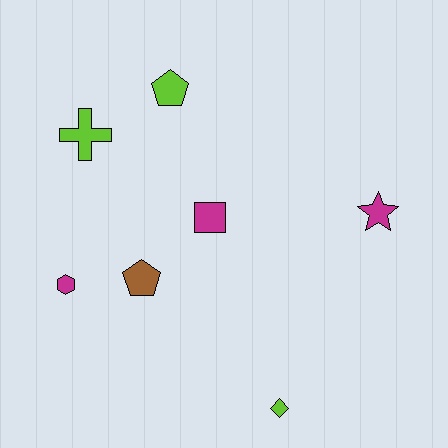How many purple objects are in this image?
There are no purple objects.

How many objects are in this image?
There are 7 objects.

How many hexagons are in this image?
There is 1 hexagon.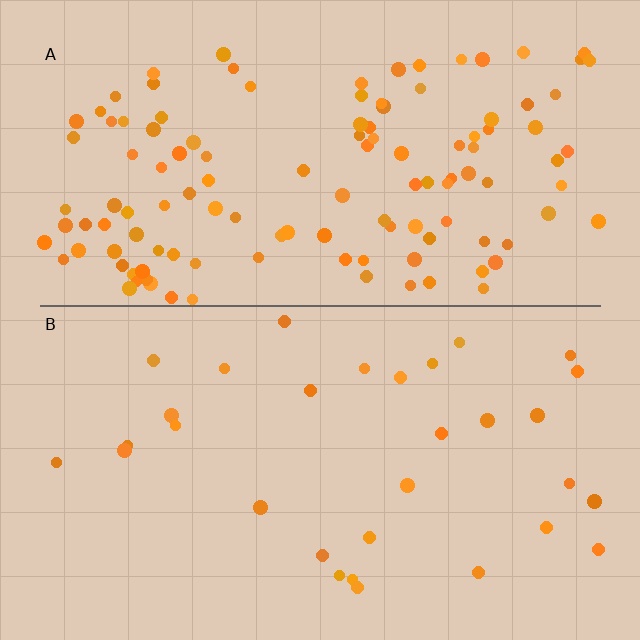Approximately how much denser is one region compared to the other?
Approximately 3.9× — region A over region B.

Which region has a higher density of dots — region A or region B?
A (the top).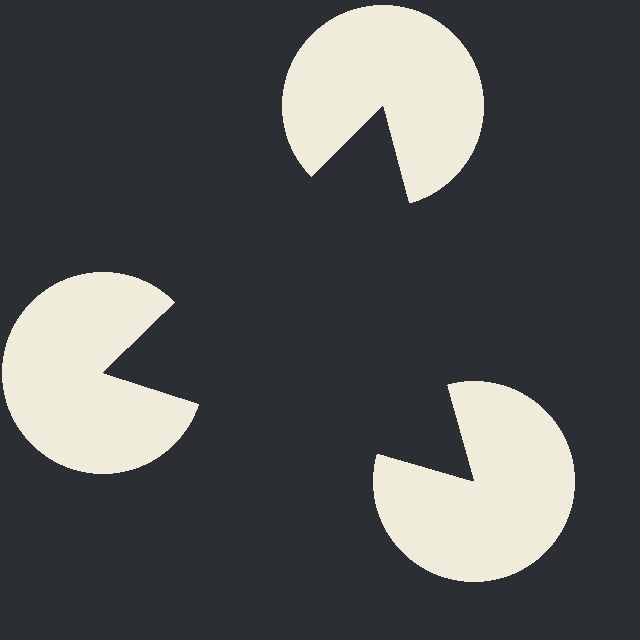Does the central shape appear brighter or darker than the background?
It typically appears slightly darker than the background, even though no actual brightness change is drawn.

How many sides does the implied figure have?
3 sides.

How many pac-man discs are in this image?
There are 3 — one at each vertex of the illusory triangle.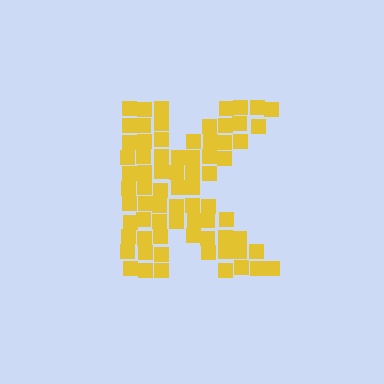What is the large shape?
The large shape is the letter K.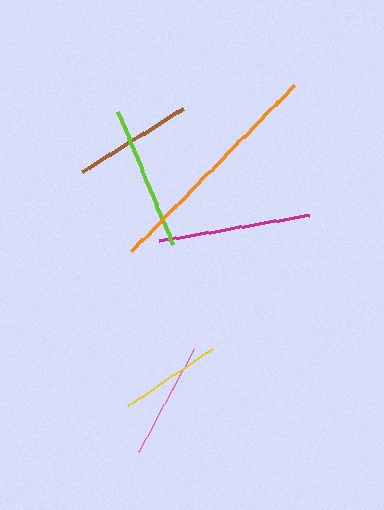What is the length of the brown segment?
The brown segment is approximately 119 pixels long.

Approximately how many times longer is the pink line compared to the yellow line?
The pink line is approximately 1.1 times the length of the yellow line.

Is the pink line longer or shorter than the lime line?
The lime line is longer than the pink line.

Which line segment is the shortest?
The yellow line is the shortest at approximately 103 pixels.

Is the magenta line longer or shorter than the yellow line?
The magenta line is longer than the yellow line.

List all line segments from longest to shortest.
From longest to shortest: orange, magenta, lime, brown, pink, yellow.